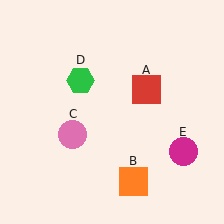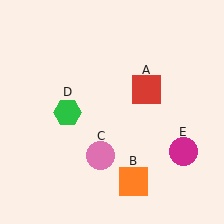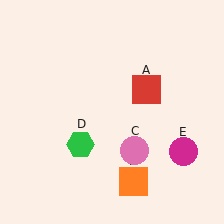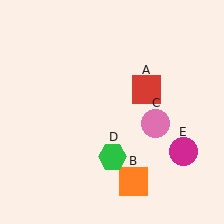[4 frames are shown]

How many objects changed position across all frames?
2 objects changed position: pink circle (object C), green hexagon (object D).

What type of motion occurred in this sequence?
The pink circle (object C), green hexagon (object D) rotated counterclockwise around the center of the scene.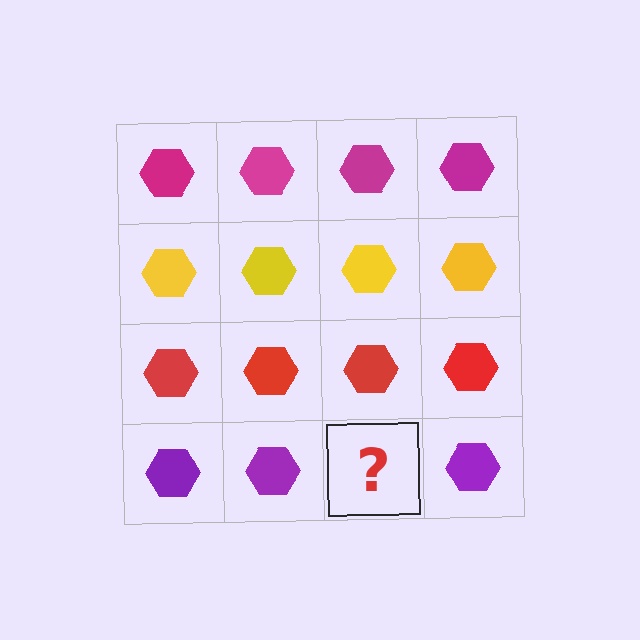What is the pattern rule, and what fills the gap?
The rule is that each row has a consistent color. The gap should be filled with a purple hexagon.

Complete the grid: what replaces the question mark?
The question mark should be replaced with a purple hexagon.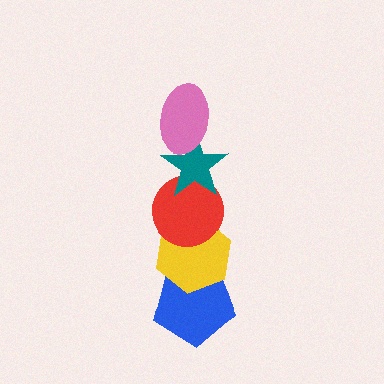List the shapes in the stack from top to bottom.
From top to bottom: the pink ellipse, the teal star, the red circle, the yellow hexagon, the blue pentagon.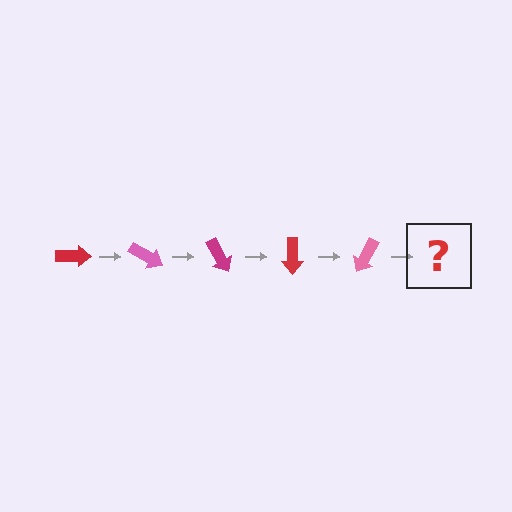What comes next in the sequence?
The next element should be a magenta arrow, rotated 150 degrees from the start.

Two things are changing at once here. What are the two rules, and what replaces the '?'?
The two rules are that it rotates 30 degrees each step and the color cycles through red, pink, and magenta. The '?' should be a magenta arrow, rotated 150 degrees from the start.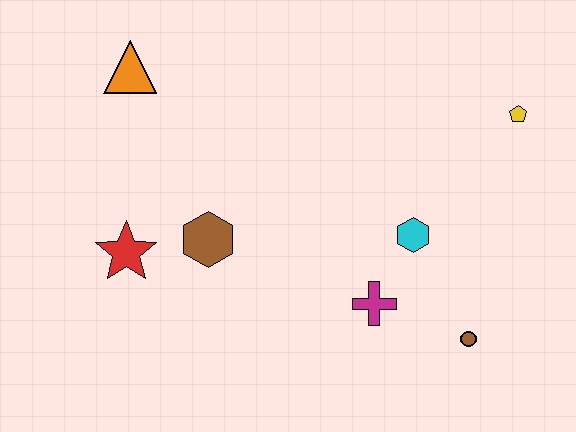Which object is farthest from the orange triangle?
The brown circle is farthest from the orange triangle.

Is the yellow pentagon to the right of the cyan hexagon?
Yes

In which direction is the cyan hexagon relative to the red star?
The cyan hexagon is to the right of the red star.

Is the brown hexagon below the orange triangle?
Yes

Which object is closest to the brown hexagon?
The red star is closest to the brown hexagon.